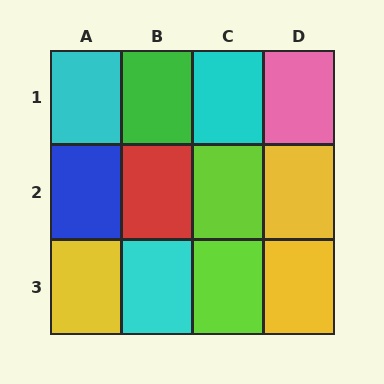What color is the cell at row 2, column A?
Blue.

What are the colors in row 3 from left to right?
Yellow, cyan, lime, yellow.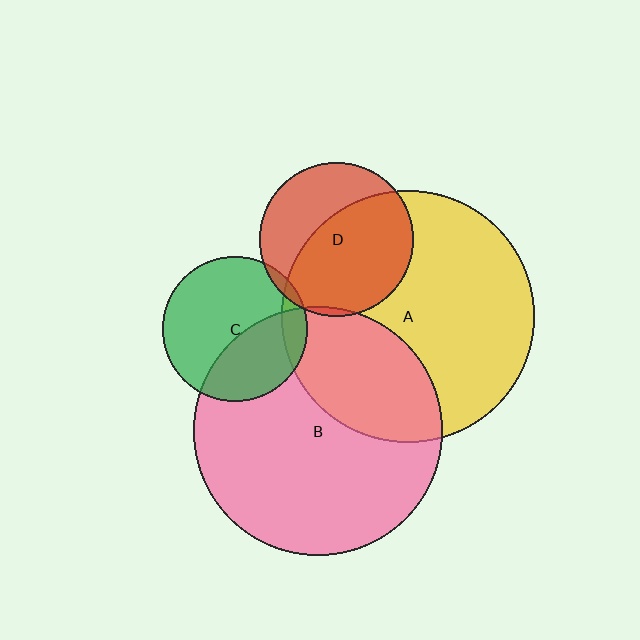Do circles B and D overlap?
Yes.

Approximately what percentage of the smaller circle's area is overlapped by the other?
Approximately 5%.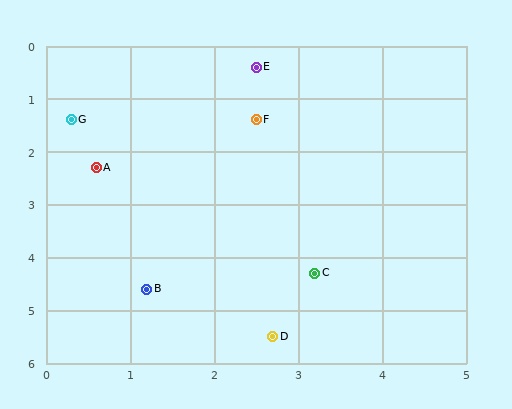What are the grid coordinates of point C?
Point C is at approximately (3.2, 4.3).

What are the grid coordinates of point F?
Point F is at approximately (2.5, 1.4).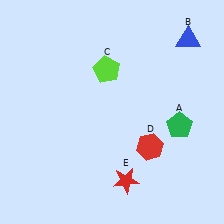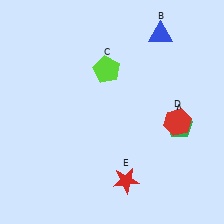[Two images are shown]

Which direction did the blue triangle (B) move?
The blue triangle (B) moved left.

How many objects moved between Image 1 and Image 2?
2 objects moved between the two images.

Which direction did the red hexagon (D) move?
The red hexagon (D) moved right.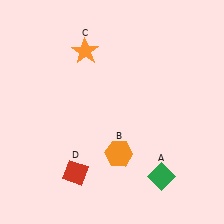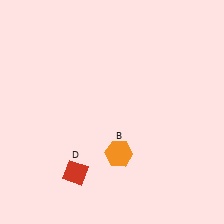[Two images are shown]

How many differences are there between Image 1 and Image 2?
There are 2 differences between the two images.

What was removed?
The orange star (C), the green diamond (A) were removed in Image 2.